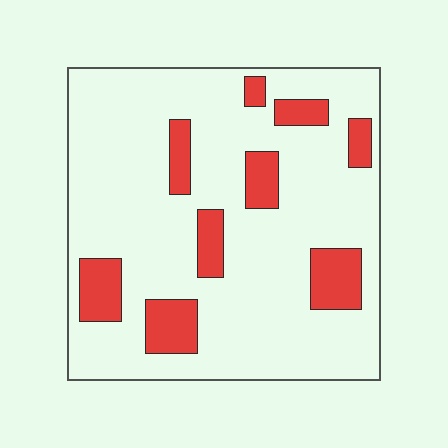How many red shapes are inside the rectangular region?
9.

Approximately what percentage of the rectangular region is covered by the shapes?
Approximately 20%.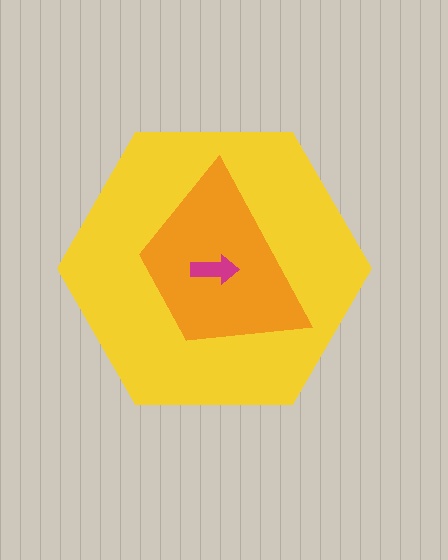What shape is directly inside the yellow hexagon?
The orange trapezoid.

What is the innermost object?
The magenta arrow.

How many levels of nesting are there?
3.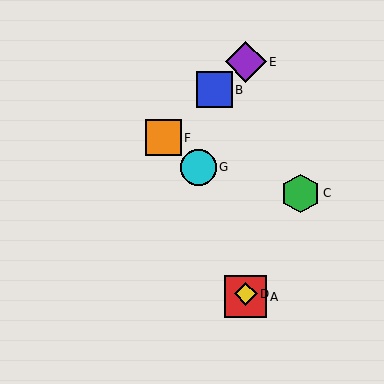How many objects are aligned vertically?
3 objects (A, D, E) are aligned vertically.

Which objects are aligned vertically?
Objects A, D, E are aligned vertically.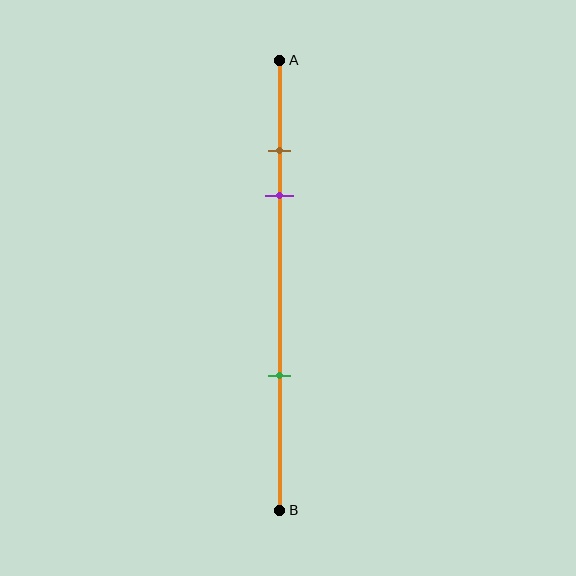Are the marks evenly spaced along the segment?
No, the marks are not evenly spaced.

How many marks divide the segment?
There are 3 marks dividing the segment.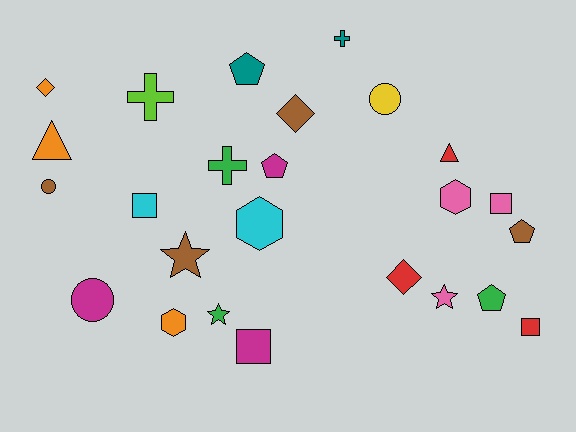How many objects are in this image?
There are 25 objects.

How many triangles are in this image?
There are 2 triangles.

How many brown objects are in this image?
There are 4 brown objects.